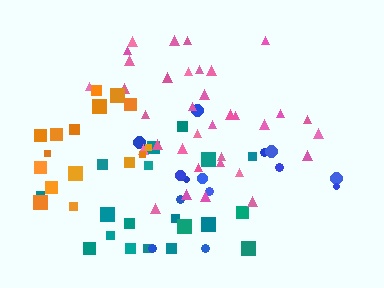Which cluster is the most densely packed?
Pink.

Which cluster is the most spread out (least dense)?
Blue.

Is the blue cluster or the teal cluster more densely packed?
Teal.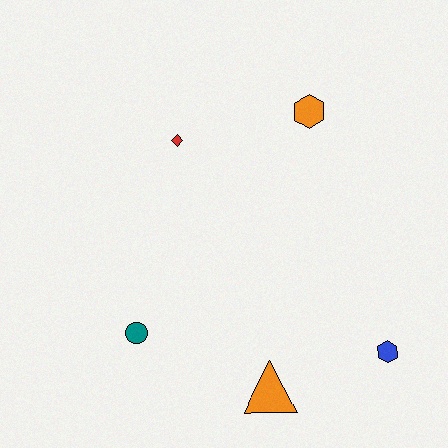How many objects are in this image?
There are 5 objects.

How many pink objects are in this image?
There are no pink objects.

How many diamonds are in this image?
There is 1 diamond.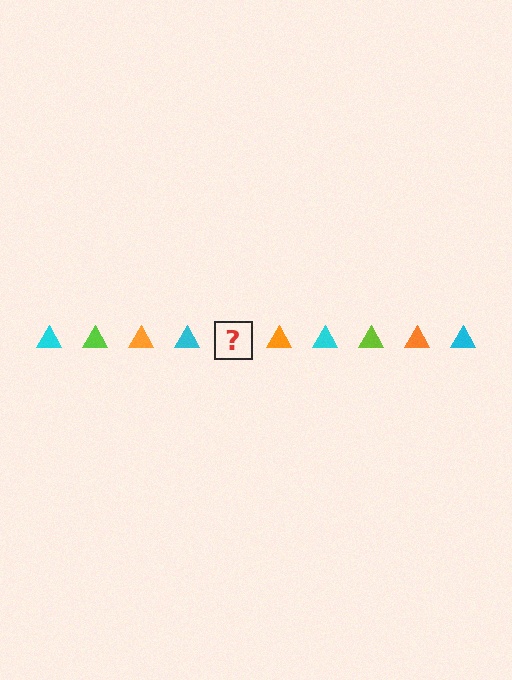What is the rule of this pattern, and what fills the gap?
The rule is that the pattern cycles through cyan, lime, orange triangles. The gap should be filled with a lime triangle.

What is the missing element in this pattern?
The missing element is a lime triangle.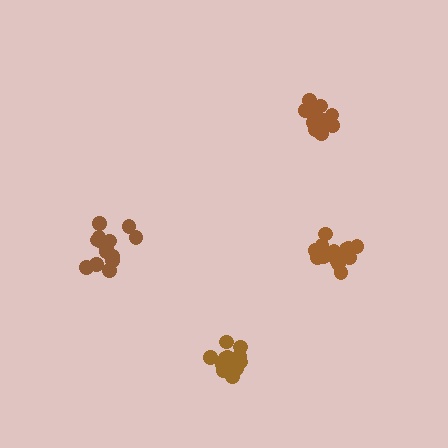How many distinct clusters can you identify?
There are 4 distinct clusters.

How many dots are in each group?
Group 1: 18 dots, Group 2: 14 dots, Group 3: 14 dots, Group 4: 14 dots (60 total).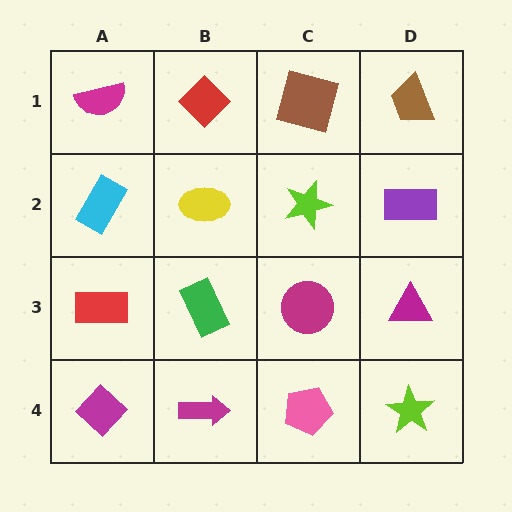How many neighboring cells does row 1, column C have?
3.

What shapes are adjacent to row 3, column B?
A yellow ellipse (row 2, column B), a magenta arrow (row 4, column B), a red rectangle (row 3, column A), a magenta circle (row 3, column C).